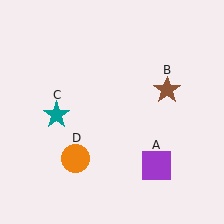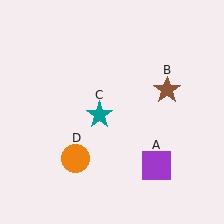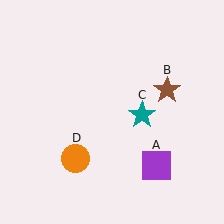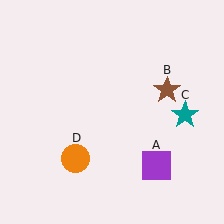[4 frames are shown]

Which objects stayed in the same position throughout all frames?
Purple square (object A) and brown star (object B) and orange circle (object D) remained stationary.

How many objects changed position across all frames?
1 object changed position: teal star (object C).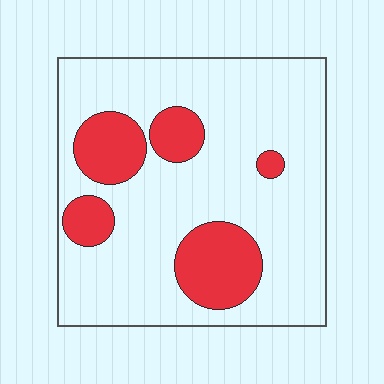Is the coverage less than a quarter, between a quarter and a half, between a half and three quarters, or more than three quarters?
Less than a quarter.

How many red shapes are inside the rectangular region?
5.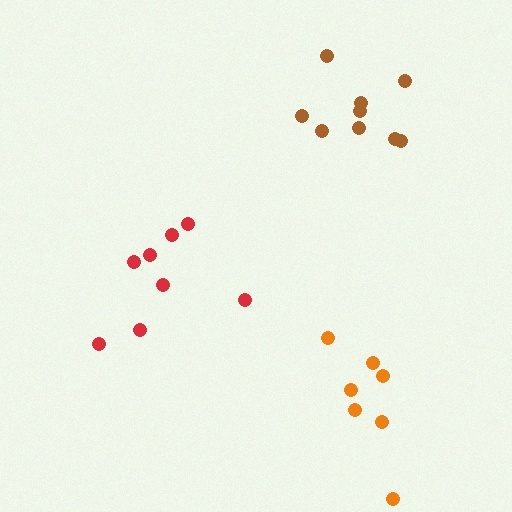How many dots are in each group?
Group 1: 8 dots, Group 2: 9 dots, Group 3: 7 dots (24 total).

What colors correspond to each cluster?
The clusters are colored: red, brown, orange.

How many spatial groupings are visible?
There are 3 spatial groupings.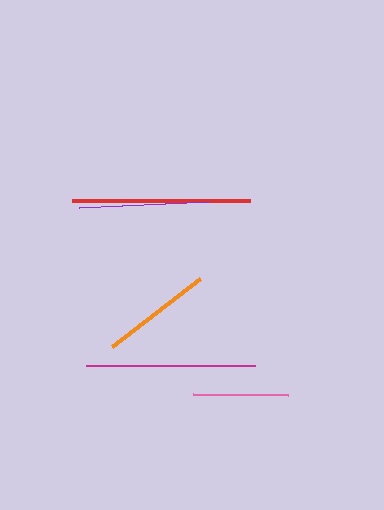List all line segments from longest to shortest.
From longest to shortest: red, magenta, purple, orange, pink.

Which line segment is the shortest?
The pink line is the shortest at approximately 95 pixels.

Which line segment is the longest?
The red line is the longest at approximately 177 pixels.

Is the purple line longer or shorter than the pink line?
The purple line is longer than the pink line.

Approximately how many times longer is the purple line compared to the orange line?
The purple line is approximately 1.2 times the length of the orange line.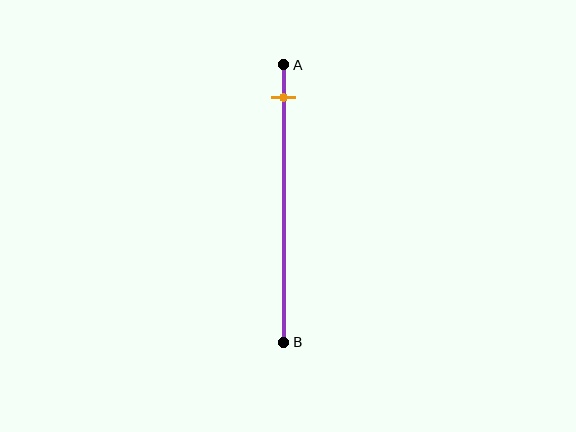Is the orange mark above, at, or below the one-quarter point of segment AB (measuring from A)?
The orange mark is above the one-quarter point of segment AB.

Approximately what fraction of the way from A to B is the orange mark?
The orange mark is approximately 10% of the way from A to B.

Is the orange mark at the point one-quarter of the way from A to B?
No, the mark is at about 10% from A, not at the 25% one-quarter point.